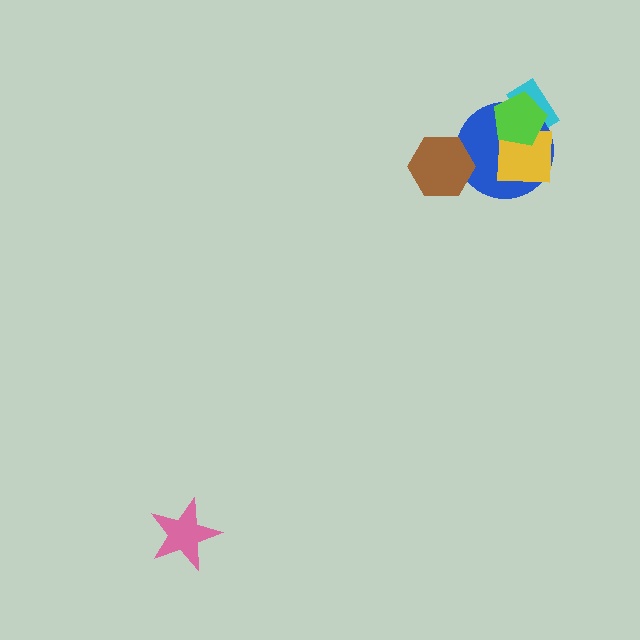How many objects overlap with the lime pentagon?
3 objects overlap with the lime pentagon.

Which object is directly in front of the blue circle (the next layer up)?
The yellow square is directly in front of the blue circle.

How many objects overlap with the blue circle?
4 objects overlap with the blue circle.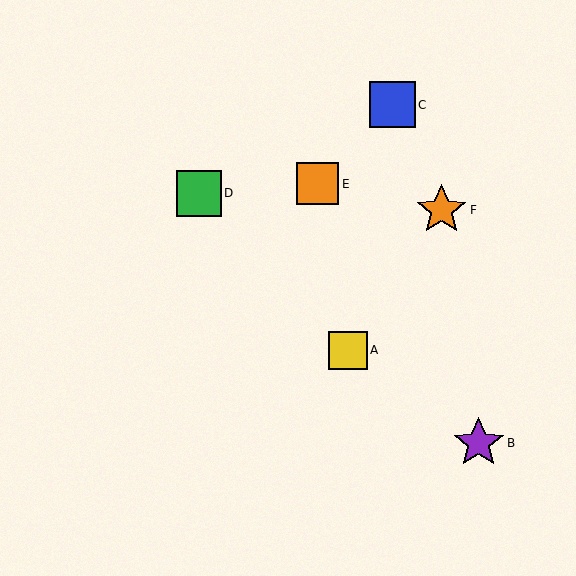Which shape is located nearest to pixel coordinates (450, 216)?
The orange star (labeled F) at (442, 210) is nearest to that location.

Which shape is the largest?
The purple star (labeled B) is the largest.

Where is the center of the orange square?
The center of the orange square is at (317, 184).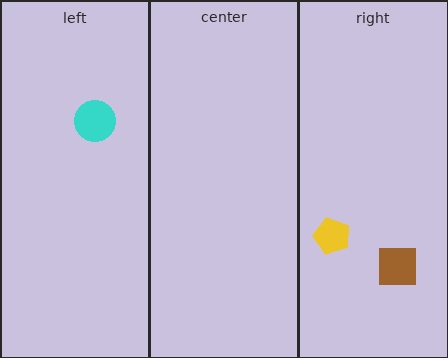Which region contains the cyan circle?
The left region.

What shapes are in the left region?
The cyan circle.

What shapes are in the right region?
The yellow pentagon, the brown square.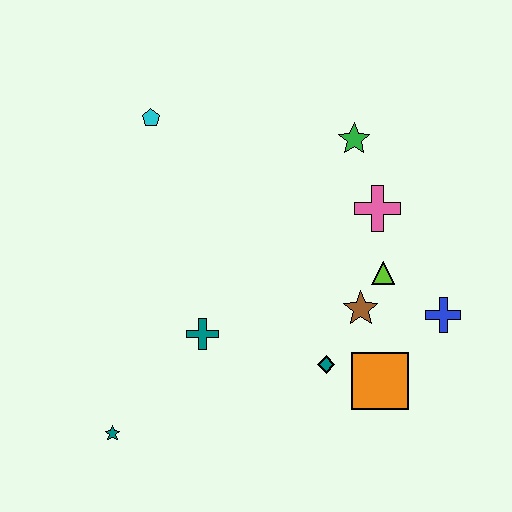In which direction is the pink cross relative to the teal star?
The pink cross is to the right of the teal star.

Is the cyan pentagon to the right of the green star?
No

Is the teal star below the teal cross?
Yes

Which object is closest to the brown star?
The lime triangle is closest to the brown star.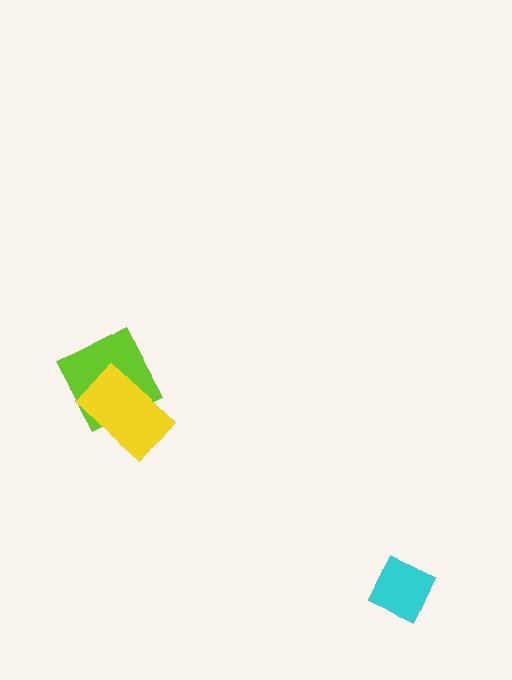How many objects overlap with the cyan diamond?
0 objects overlap with the cyan diamond.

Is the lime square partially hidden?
Yes, it is partially covered by another shape.